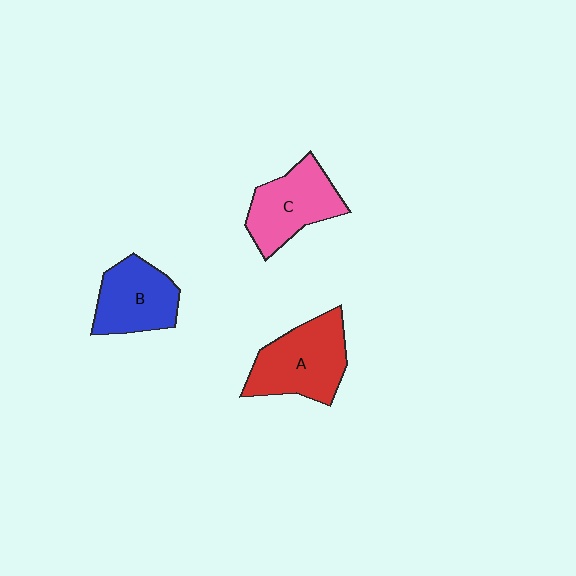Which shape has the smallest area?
Shape B (blue).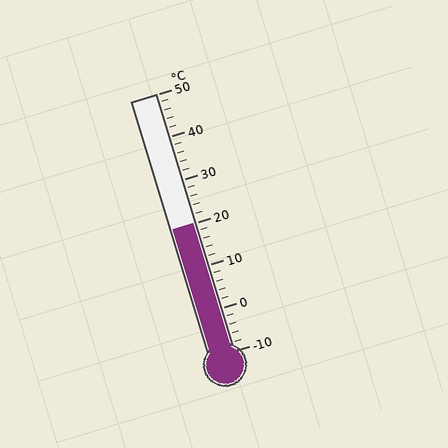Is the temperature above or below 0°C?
The temperature is above 0°C.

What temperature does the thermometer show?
The thermometer shows approximately 20°C.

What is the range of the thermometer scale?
The thermometer scale ranges from -10°C to 50°C.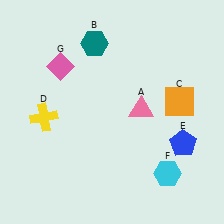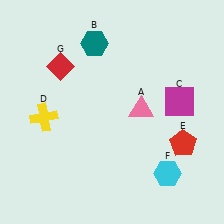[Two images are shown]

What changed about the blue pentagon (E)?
In Image 1, E is blue. In Image 2, it changed to red.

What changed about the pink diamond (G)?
In Image 1, G is pink. In Image 2, it changed to red.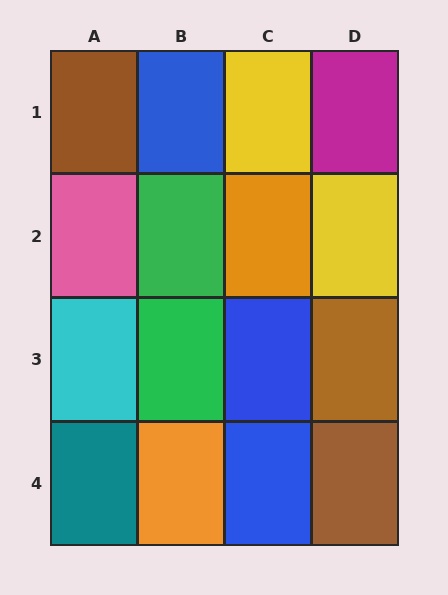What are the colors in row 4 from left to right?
Teal, orange, blue, brown.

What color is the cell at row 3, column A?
Cyan.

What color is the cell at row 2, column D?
Yellow.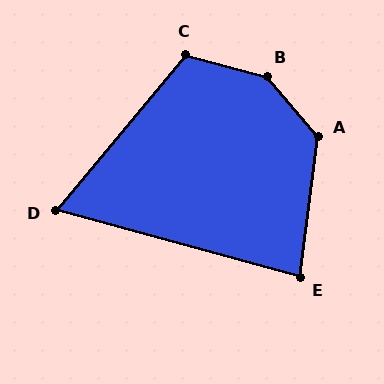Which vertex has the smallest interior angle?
D, at approximately 66 degrees.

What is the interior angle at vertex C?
Approximately 115 degrees (obtuse).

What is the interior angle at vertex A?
Approximately 132 degrees (obtuse).